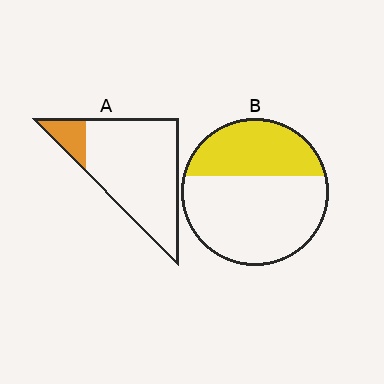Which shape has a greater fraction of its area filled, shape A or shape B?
Shape B.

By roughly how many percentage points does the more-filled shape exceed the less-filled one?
By roughly 25 percentage points (B over A).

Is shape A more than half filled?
No.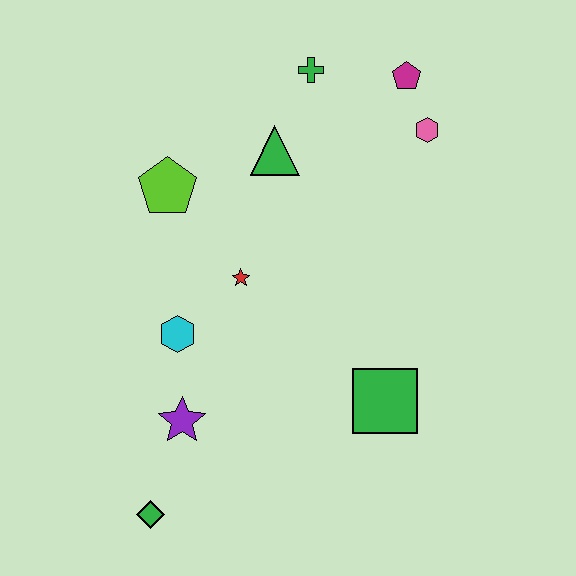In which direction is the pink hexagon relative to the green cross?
The pink hexagon is to the right of the green cross.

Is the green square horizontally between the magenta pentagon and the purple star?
Yes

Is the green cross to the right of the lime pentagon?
Yes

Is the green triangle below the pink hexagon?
Yes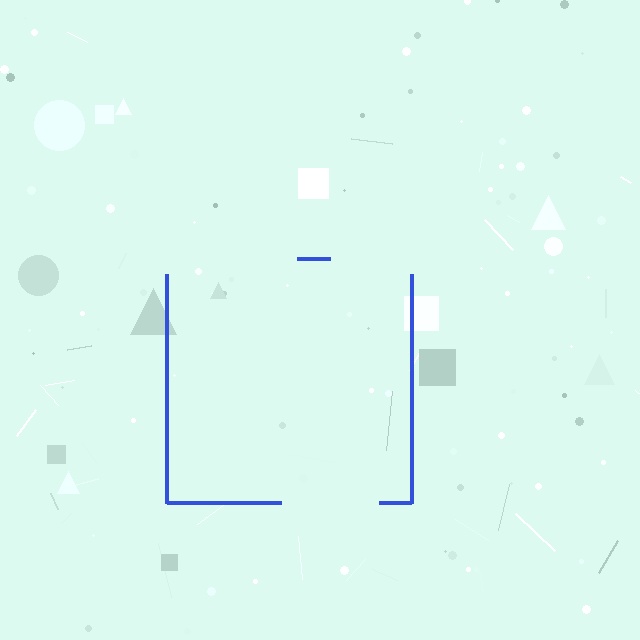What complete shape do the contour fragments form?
The contour fragments form a square.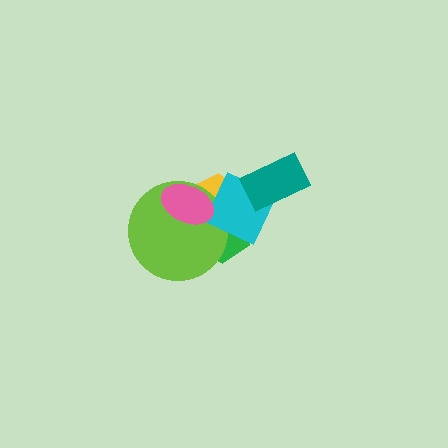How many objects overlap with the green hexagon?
4 objects overlap with the green hexagon.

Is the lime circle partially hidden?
Yes, it is partially covered by another shape.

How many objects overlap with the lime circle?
4 objects overlap with the lime circle.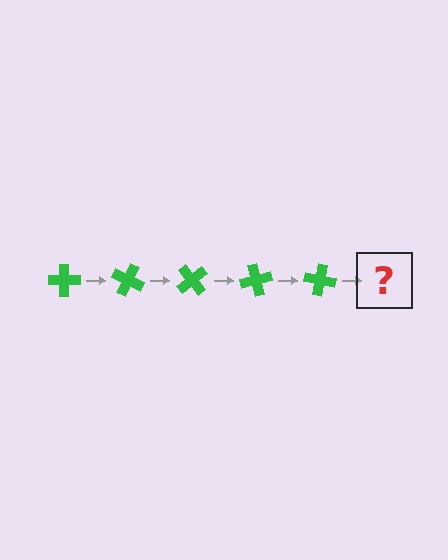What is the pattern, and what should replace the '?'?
The pattern is that the cross rotates 25 degrees each step. The '?' should be a green cross rotated 125 degrees.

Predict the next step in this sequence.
The next step is a green cross rotated 125 degrees.